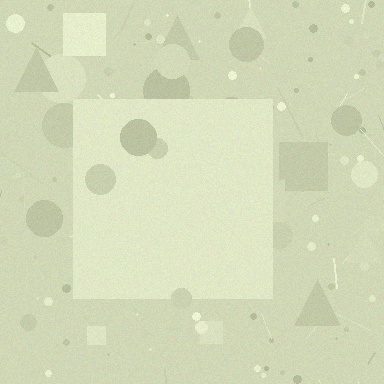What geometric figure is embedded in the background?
A square is embedded in the background.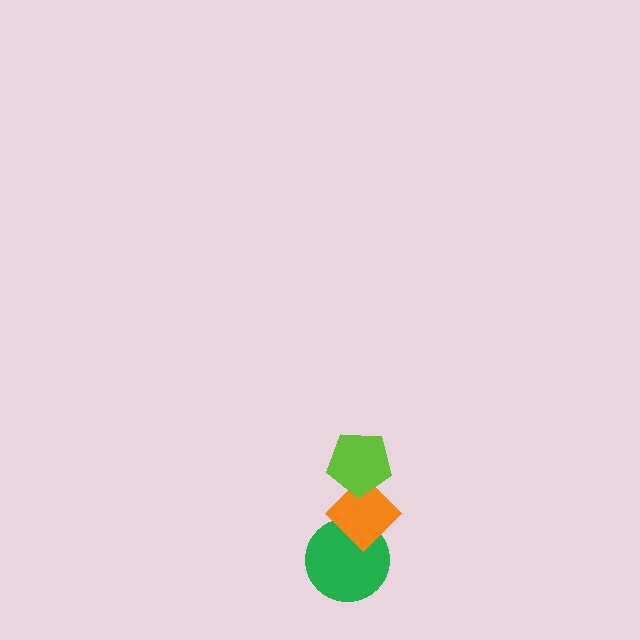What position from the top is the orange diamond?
The orange diamond is 2nd from the top.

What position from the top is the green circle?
The green circle is 3rd from the top.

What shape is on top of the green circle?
The orange diamond is on top of the green circle.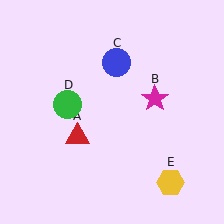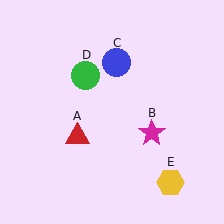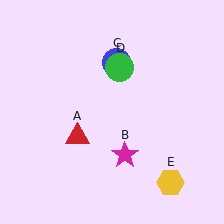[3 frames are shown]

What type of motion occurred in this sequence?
The magenta star (object B), green circle (object D) rotated clockwise around the center of the scene.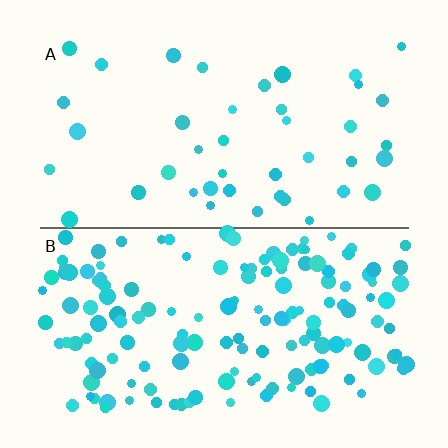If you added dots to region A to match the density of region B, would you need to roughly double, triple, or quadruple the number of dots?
Approximately quadruple.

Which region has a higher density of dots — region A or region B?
B (the bottom).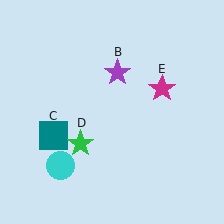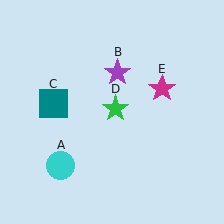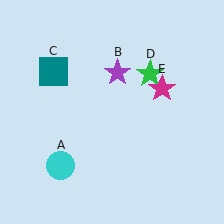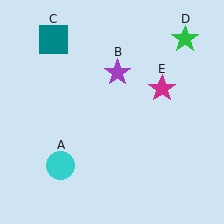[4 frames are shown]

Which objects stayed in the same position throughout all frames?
Cyan circle (object A) and purple star (object B) and magenta star (object E) remained stationary.